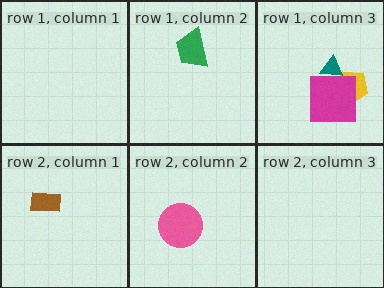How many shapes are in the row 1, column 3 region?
3.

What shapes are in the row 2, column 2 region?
The pink circle.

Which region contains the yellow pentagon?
The row 1, column 3 region.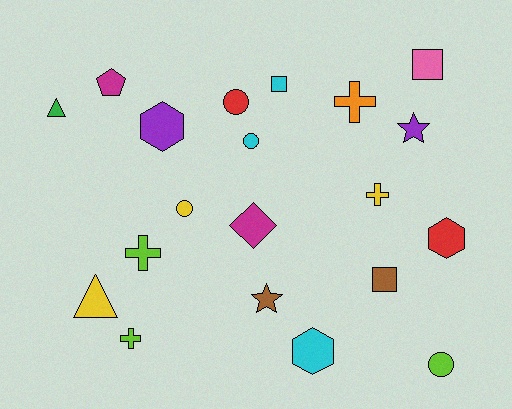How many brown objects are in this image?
There are 2 brown objects.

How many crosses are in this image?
There are 4 crosses.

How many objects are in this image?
There are 20 objects.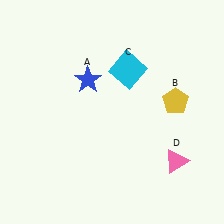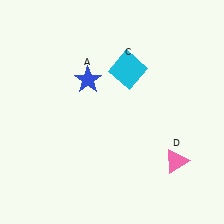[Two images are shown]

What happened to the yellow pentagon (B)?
The yellow pentagon (B) was removed in Image 2. It was in the top-right area of Image 1.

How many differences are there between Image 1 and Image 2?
There is 1 difference between the two images.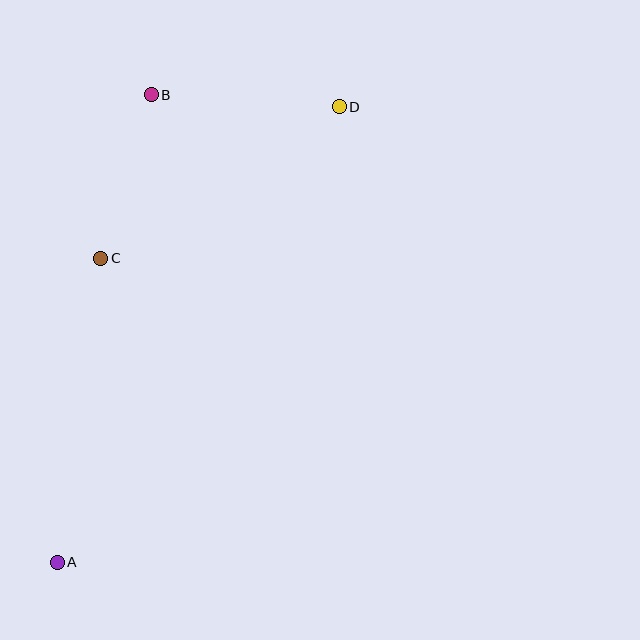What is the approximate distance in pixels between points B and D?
The distance between B and D is approximately 188 pixels.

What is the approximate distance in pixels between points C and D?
The distance between C and D is approximately 282 pixels.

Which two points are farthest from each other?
Points A and D are farthest from each other.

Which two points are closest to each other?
Points B and C are closest to each other.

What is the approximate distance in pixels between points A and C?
The distance between A and C is approximately 307 pixels.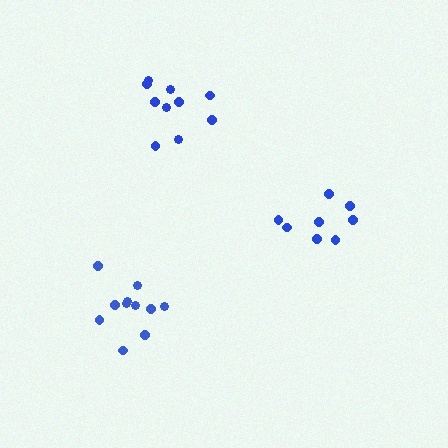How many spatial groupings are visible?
There are 3 spatial groupings.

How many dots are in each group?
Group 1: 11 dots, Group 2: 8 dots, Group 3: 10 dots (29 total).